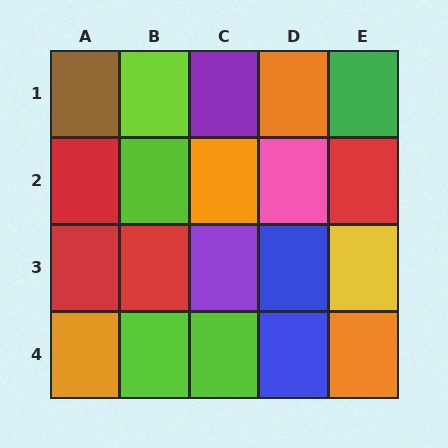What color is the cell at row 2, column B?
Lime.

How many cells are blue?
2 cells are blue.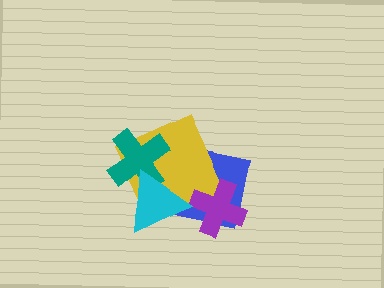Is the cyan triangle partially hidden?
No, no other shape covers it.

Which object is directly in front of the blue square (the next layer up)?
The yellow square is directly in front of the blue square.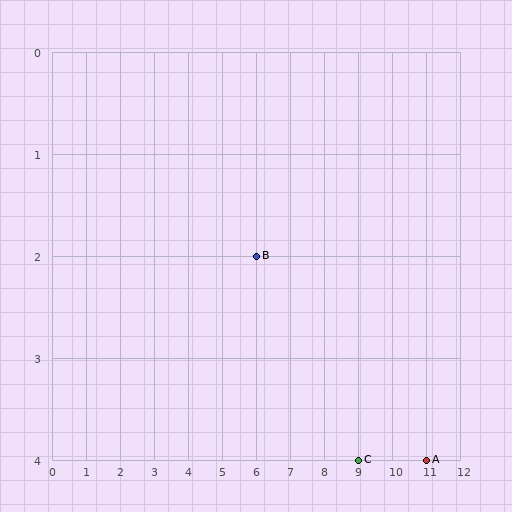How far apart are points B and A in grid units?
Points B and A are 5 columns and 2 rows apart (about 5.4 grid units diagonally).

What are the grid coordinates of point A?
Point A is at grid coordinates (11, 4).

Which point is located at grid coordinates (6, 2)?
Point B is at (6, 2).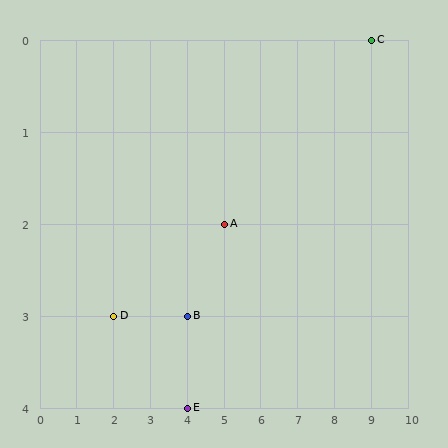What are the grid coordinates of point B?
Point B is at grid coordinates (4, 3).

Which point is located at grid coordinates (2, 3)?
Point D is at (2, 3).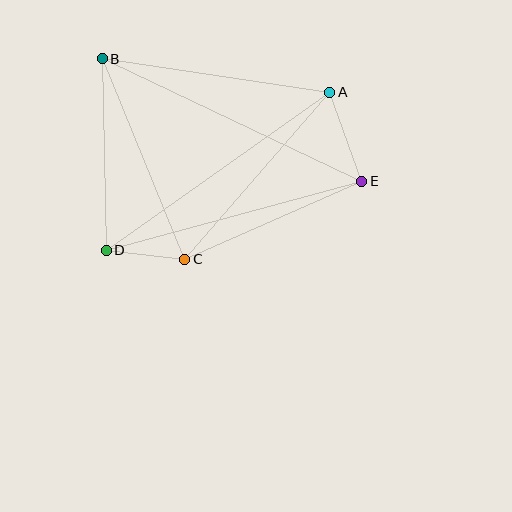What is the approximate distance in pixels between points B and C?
The distance between B and C is approximately 217 pixels.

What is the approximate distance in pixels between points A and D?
The distance between A and D is approximately 274 pixels.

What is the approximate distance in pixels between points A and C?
The distance between A and C is approximately 221 pixels.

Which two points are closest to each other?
Points C and D are closest to each other.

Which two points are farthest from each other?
Points B and E are farthest from each other.